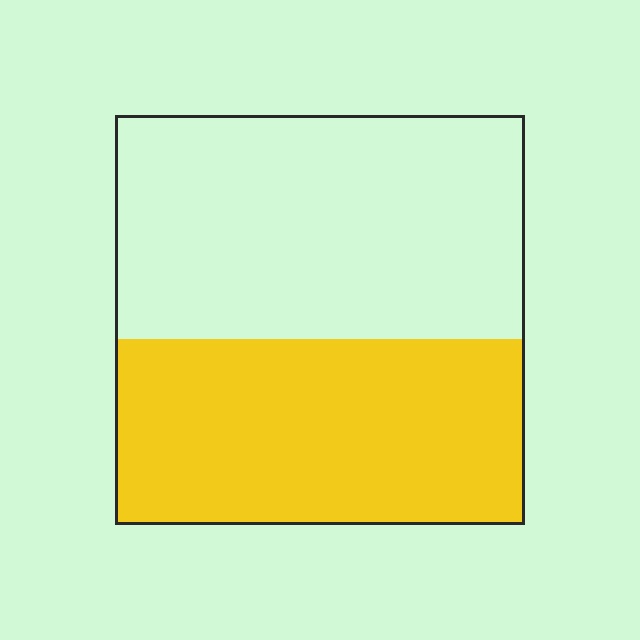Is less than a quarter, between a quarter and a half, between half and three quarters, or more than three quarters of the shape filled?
Between a quarter and a half.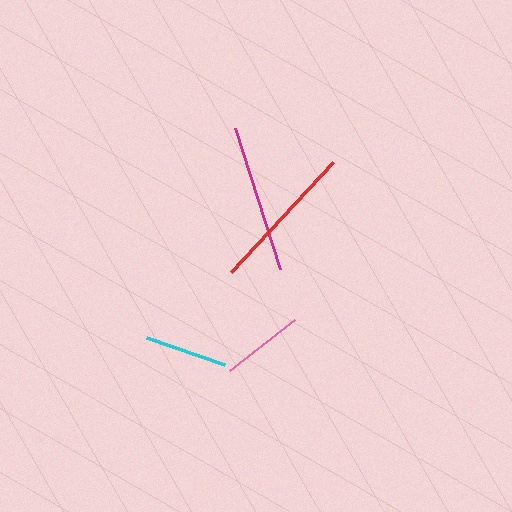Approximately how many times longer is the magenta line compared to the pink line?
The magenta line is approximately 1.8 times the length of the pink line.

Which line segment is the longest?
The red line is the longest at approximately 150 pixels.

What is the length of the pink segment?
The pink segment is approximately 83 pixels long.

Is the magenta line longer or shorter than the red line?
The red line is longer than the magenta line.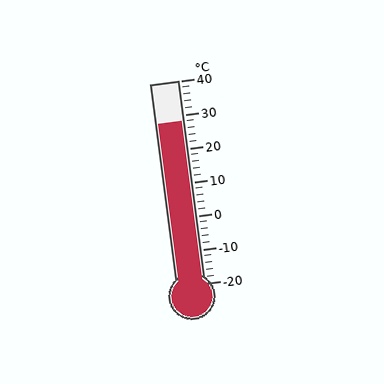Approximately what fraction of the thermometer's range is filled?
The thermometer is filled to approximately 80% of its range.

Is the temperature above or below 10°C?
The temperature is above 10°C.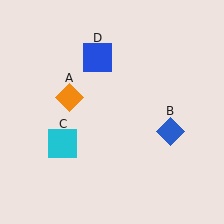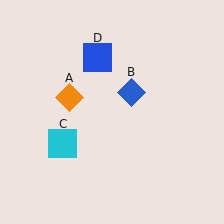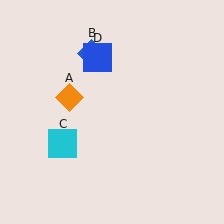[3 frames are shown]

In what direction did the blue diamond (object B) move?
The blue diamond (object B) moved up and to the left.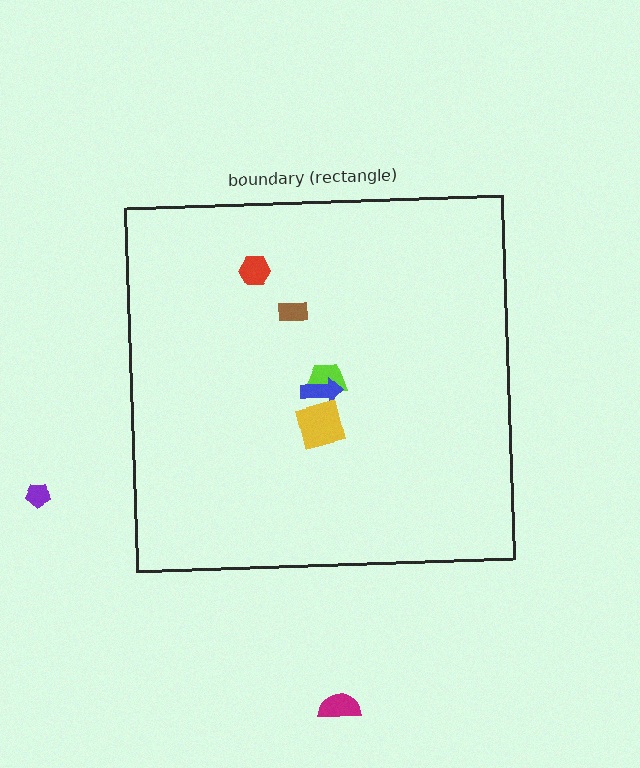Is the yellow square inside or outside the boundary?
Inside.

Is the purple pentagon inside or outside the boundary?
Outside.